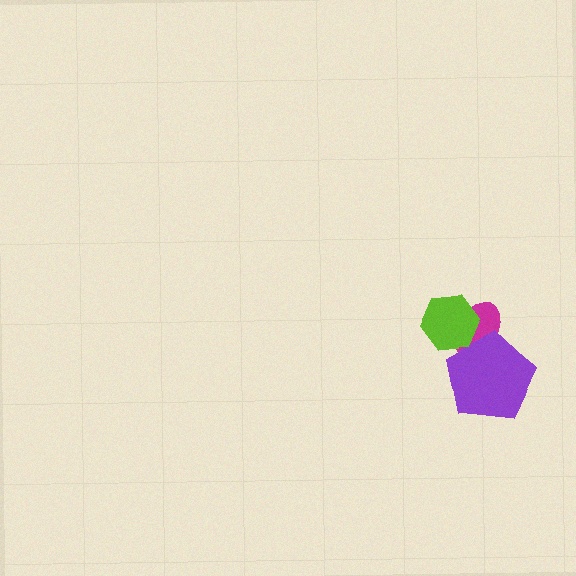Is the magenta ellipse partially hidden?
Yes, it is partially covered by another shape.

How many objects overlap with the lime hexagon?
2 objects overlap with the lime hexagon.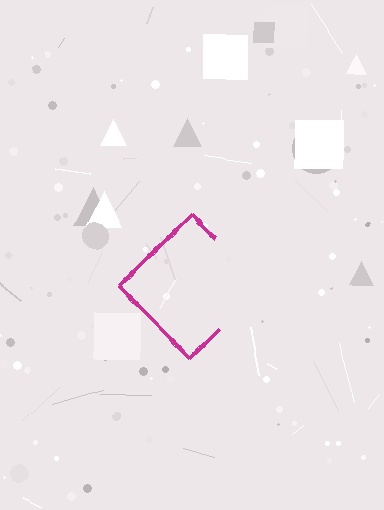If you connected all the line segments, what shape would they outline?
They would outline a diamond.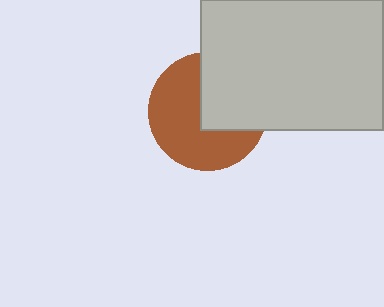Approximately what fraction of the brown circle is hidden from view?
Roughly 41% of the brown circle is hidden behind the light gray rectangle.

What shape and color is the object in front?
The object in front is a light gray rectangle.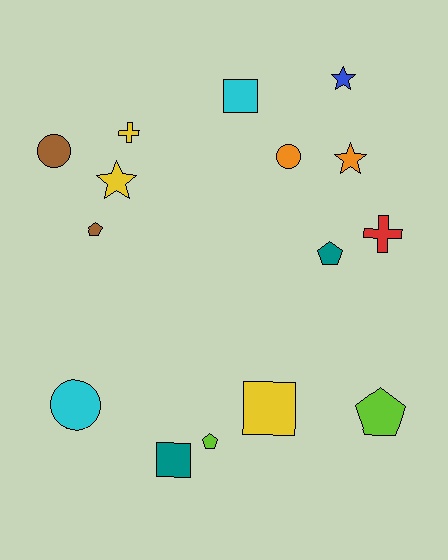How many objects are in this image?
There are 15 objects.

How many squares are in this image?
There are 3 squares.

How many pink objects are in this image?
There are no pink objects.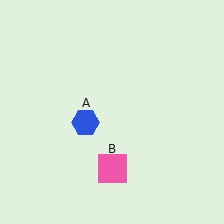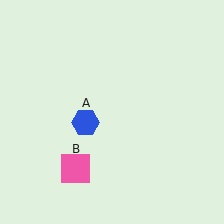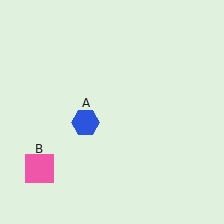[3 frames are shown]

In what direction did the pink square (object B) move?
The pink square (object B) moved left.